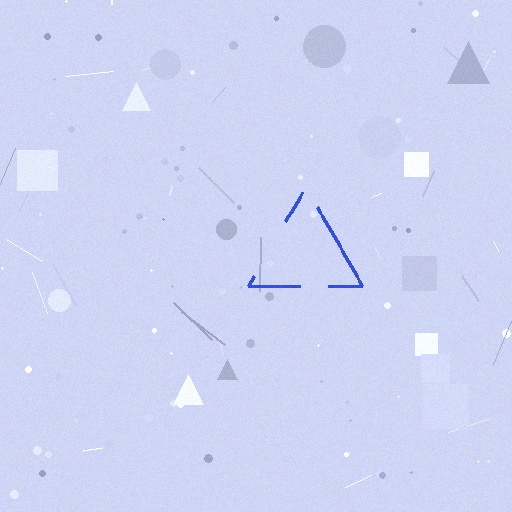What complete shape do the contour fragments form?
The contour fragments form a triangle.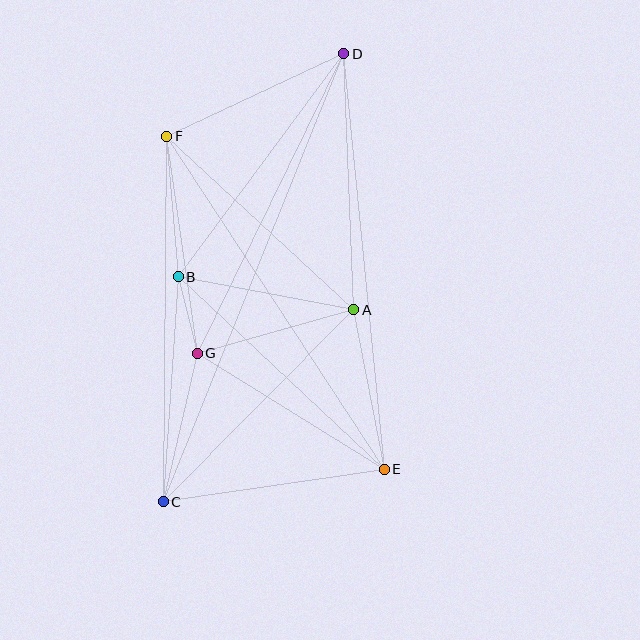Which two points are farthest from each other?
Points C and D are farthest from each other.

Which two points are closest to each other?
Points B and G are closest to each other.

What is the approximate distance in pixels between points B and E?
The distance between B and E is approximately 282 pixels.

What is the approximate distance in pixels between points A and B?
The distance between A and B is approximately 178 pixels.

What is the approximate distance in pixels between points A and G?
The distance between A and G is approximately 162 pixels.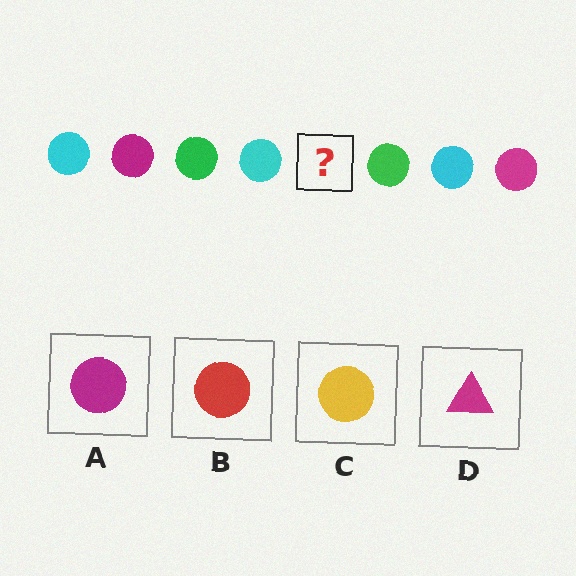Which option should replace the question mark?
Option A.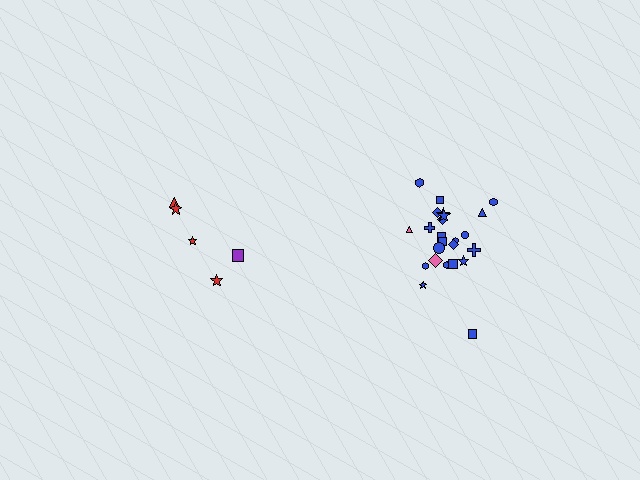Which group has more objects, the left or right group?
The right group.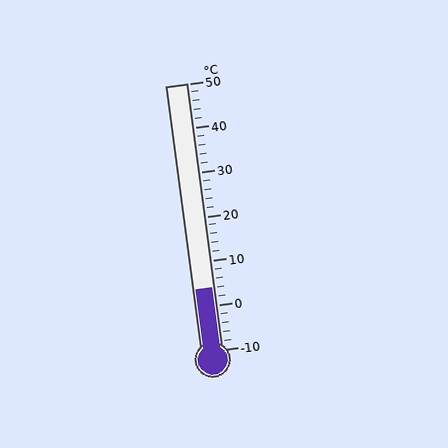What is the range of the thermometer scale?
The thermometer scale ranges from -10°C to 50°C.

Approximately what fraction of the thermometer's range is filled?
The thermometer is filled to approximately 25% of its range.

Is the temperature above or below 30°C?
The temperature is below 30°C.